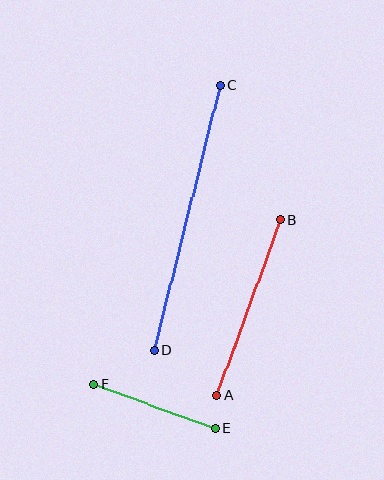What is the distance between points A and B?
The distance is approximately 187 pixels.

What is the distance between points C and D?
The distance is approximately 272 pixels.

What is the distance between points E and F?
The distance is approximately 129 pixels.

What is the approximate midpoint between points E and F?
The midpoint is at approximately (155, 406) pixels.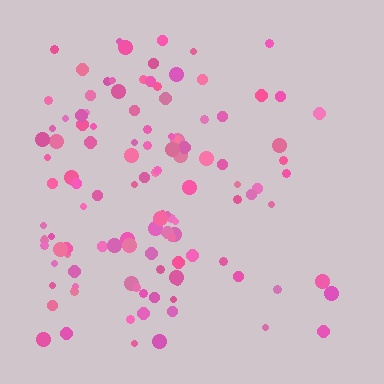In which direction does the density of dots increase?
From right to left, with the left side densest.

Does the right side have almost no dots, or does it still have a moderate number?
Still a moderate number, just noticeably fewer than the left.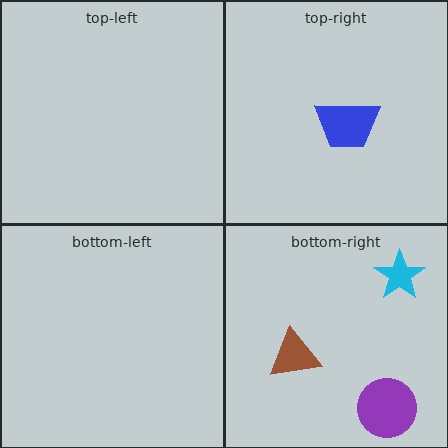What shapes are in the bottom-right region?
The brown triangle, the cyan star, the purple circle.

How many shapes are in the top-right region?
1.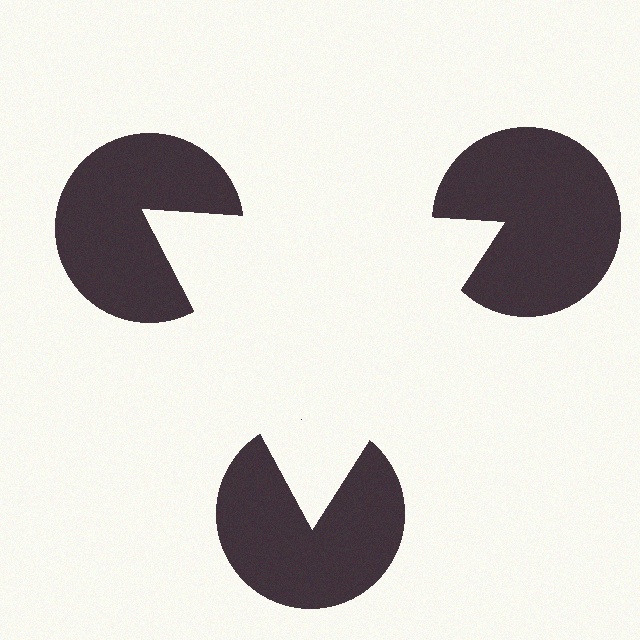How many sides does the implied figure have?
3 sides.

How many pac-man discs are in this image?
There are 3 — one at each vertex of the illusory triangle.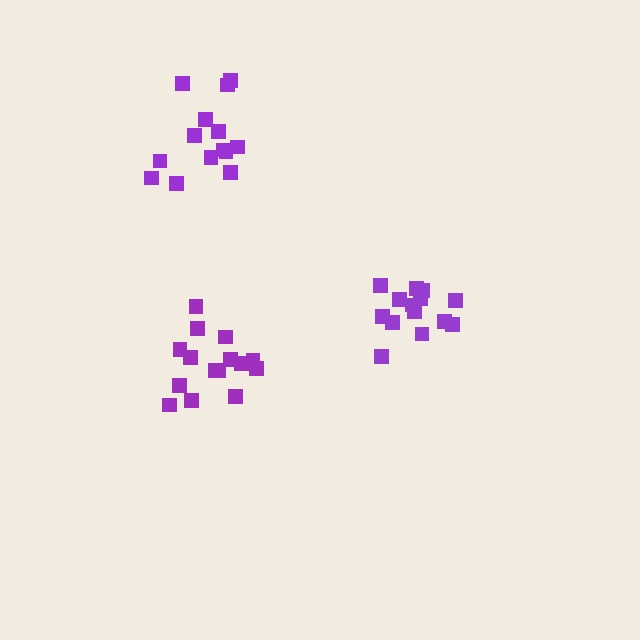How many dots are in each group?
Group 1: 14 dots, Group 2: 15 dots, Group 3: 14 dots (43 total).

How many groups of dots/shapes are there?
There are 3 groups.